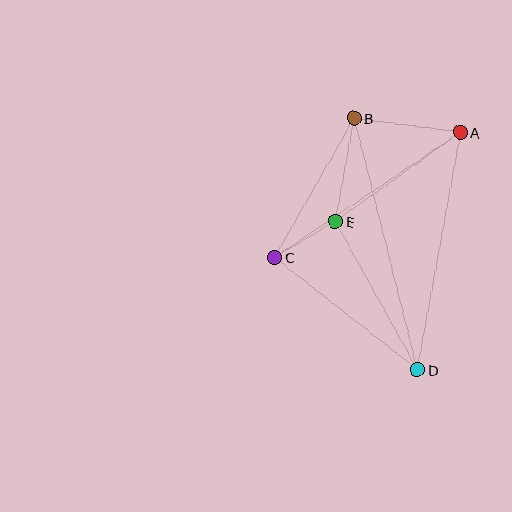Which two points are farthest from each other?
Points B and D are farthest from each other.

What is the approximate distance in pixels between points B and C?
The distance between B and C is approximately 160 pixels.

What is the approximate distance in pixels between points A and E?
The distance between A and E is approximately 153 pixels.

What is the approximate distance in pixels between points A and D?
The distance between A and D is approximately 241 pixels.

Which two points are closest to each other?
Points C and E are closest to each other.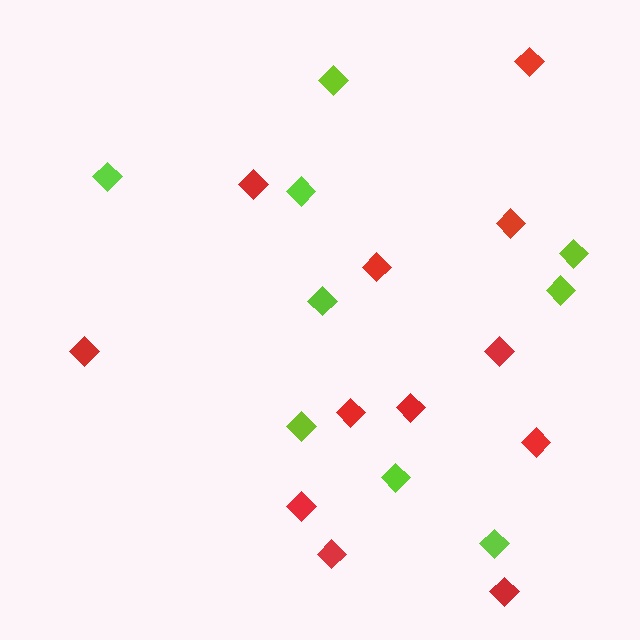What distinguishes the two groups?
There are 2 groups: one group of red diamonds (12) and one group of lime diamonds (9).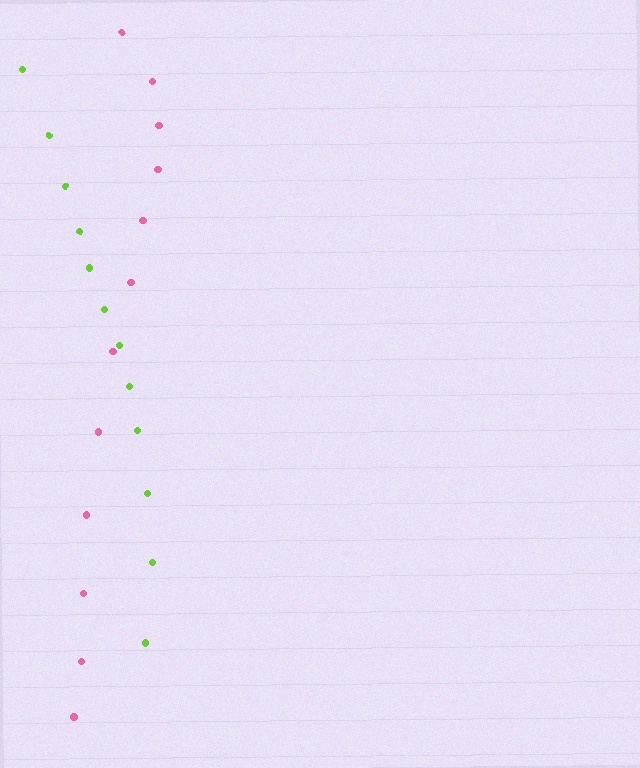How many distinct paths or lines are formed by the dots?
There are 2 distinct paths.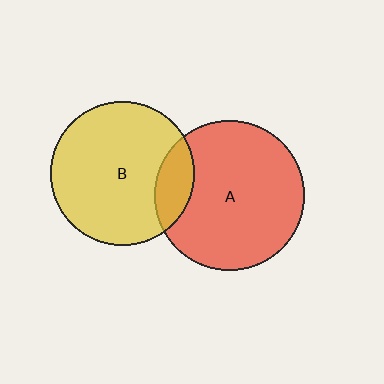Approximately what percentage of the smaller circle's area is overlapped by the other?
Approximately 15%.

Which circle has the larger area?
Circle A (red).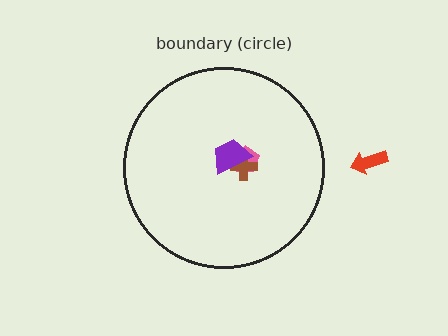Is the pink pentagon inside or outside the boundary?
Inside.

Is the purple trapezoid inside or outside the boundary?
Inside.